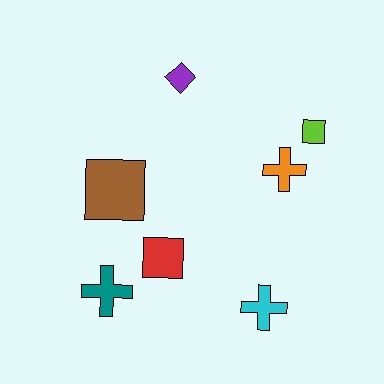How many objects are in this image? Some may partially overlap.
There are 7 objects.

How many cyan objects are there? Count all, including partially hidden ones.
There is 1 cyan object.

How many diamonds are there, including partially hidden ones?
There is 1 diamond.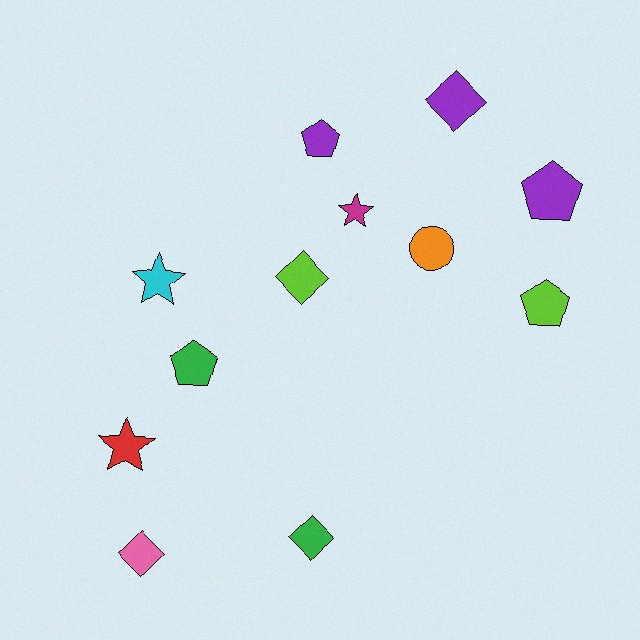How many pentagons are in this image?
There are 4 pentagons.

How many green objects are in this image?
There are 2 green objects.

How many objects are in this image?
There are 12 objects.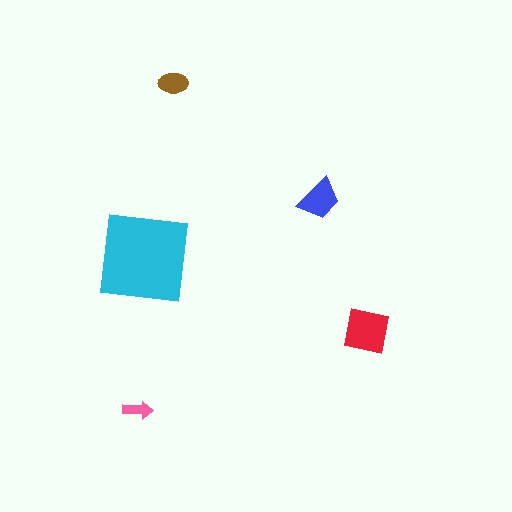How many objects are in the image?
There are 5 objects in the image.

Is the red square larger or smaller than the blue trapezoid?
Larger.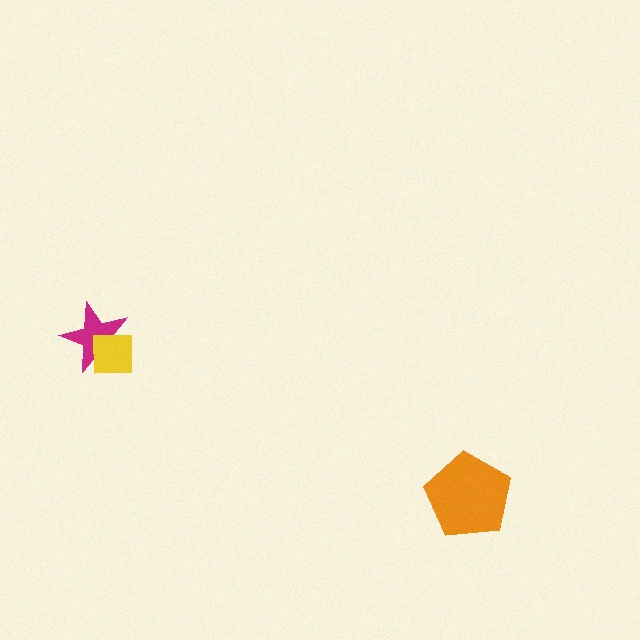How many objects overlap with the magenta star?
1 object overlaps with the magenta star.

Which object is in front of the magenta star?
The yellow square is in front of the magenta star.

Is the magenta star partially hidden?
Yes, it is partially covered by another shape.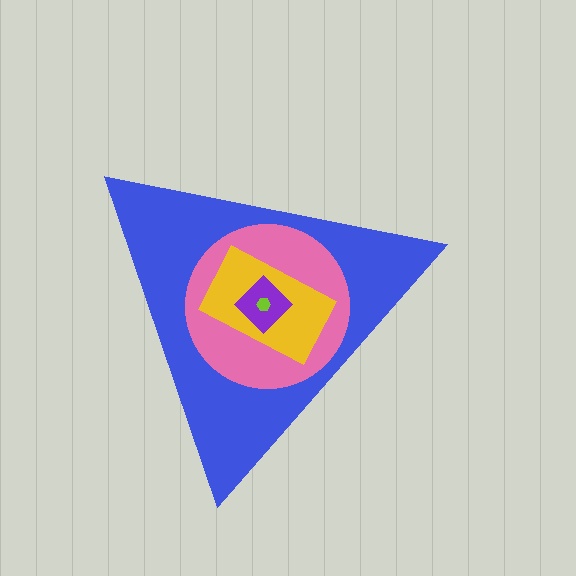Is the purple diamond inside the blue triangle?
Yes.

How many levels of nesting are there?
5.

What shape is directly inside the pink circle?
The yellow rectangle.